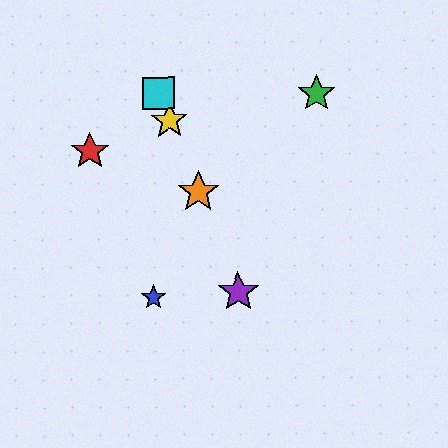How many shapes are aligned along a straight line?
4 shapes (the yellow star, the purple star, the orange star, the cyan square) are aligned along a straight line.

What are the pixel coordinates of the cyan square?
The cyan square is at (158, 93).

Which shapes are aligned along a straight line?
The yellow star, the purple star, the orange star, the cyan square are aligned along a straight line.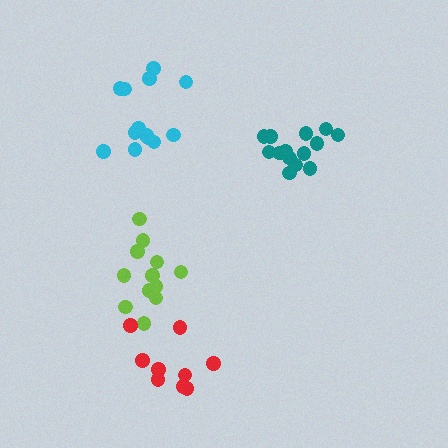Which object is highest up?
The cyan cluster is topmost.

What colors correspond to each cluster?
The clusters are colored: cyan, teal, lime, red.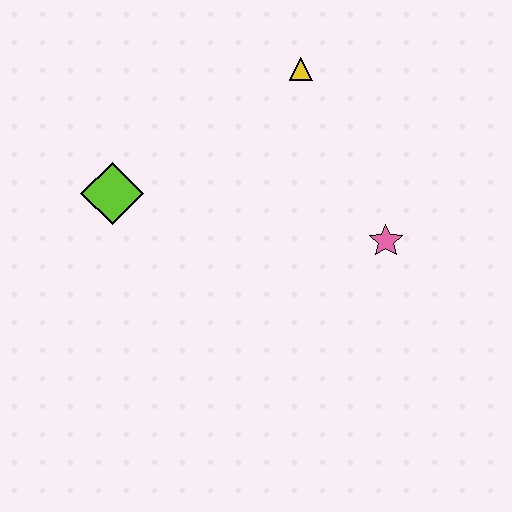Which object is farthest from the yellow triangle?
The lime diamond is farthest from the yellow triangle.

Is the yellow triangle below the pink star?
No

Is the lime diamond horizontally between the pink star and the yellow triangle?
No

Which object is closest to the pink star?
The yellow triangle is closest to the pink star.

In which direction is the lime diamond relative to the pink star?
The lime diamond is to the left of the pink star.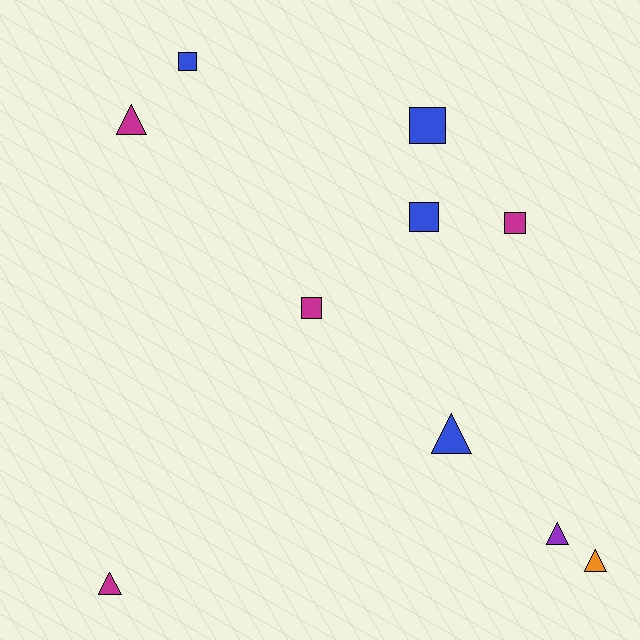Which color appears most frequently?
Magenta, with 4 objects.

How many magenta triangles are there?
There are 2 magenta triangles.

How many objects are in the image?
There are 10 objects.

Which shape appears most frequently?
Square, with 5 objects.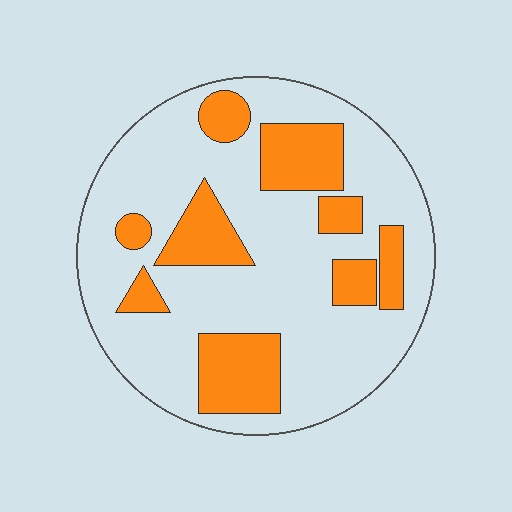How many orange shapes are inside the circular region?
9.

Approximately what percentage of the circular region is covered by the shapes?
Approximately 25%.